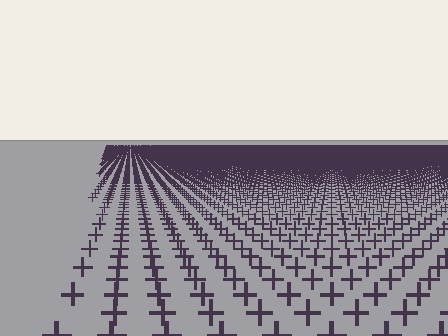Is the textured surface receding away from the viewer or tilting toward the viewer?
The surface is receding away from the viewer. Texture elements get smaller and denser toward the top.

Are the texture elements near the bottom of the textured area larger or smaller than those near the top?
Larger. Near the bottom, elements are closer to the viewer and appear at a bigger on-screen size.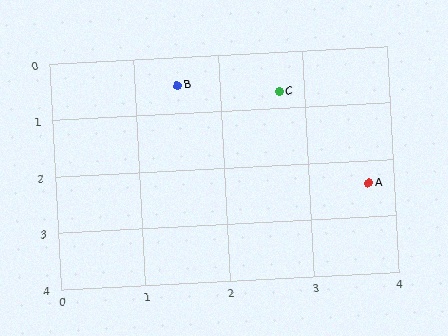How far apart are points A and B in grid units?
Points A and B are about 2.9 grid units apart.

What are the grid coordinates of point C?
Point C is at approximately (2.7, 0.7).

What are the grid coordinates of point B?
Point B is at approximately (1.5, 0.5).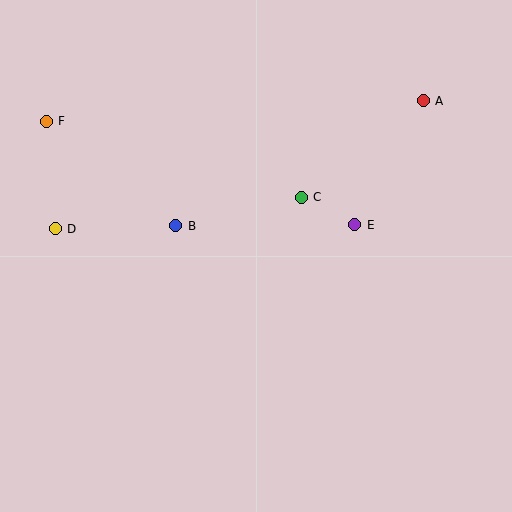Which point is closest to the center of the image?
Point C at (301, 197) is closest to the center.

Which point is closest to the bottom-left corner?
Point D is closest to the bottom-left corner.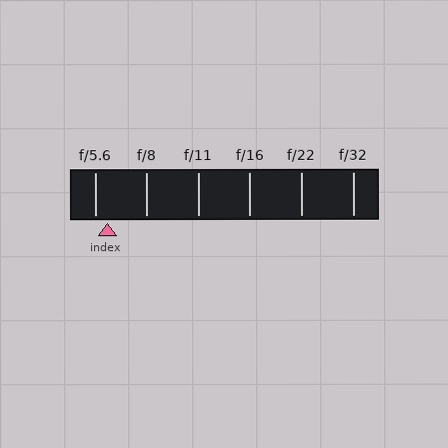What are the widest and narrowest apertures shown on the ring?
The widest aperture shown is f/5.6 and the narrowest is f/32.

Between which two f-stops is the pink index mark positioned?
The index mark is between f/5.6 and f/8.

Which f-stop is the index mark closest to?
The index mark is closest to f/5.6.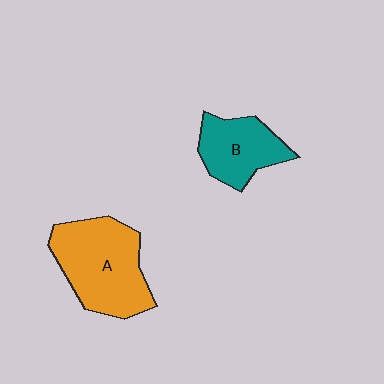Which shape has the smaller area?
Shape B (teal).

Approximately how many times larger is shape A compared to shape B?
Approximately 1.6 times.